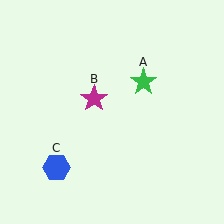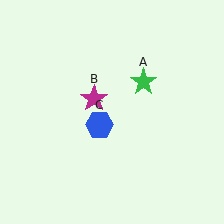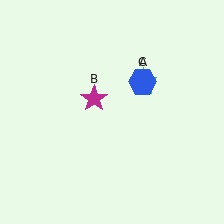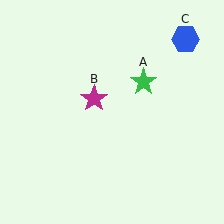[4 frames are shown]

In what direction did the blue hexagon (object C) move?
The blue hexagon (object C) moved up and to the right.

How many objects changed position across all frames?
1 object changed position: blue hexagon (object C).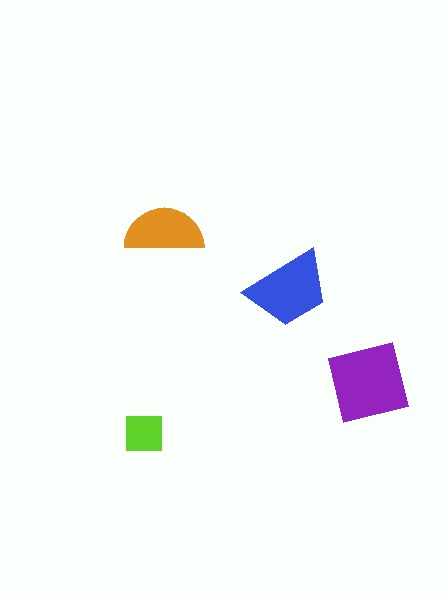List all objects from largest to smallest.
The purple square, the blue trapezoid, the orange semicircle, the lime square.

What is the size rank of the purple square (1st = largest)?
1st.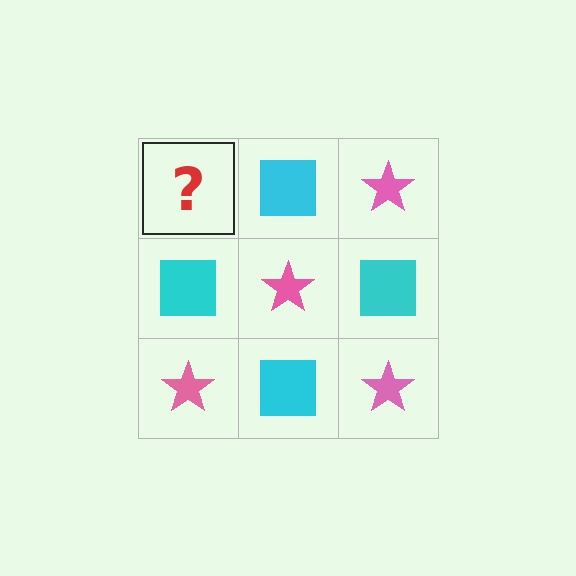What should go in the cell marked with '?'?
The missing cell should contain a pink star.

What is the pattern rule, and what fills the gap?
The rule is that it alternates pink star and cyan square in a checkerboard pattern. The gap should be filled with a pink star.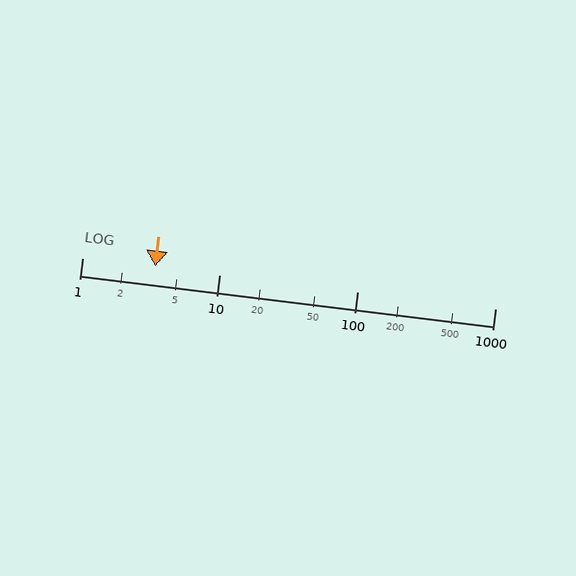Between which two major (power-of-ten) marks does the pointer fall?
The pointer is between 1 and 10.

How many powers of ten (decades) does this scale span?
The scale spans 3 decades, from 1 to 1000.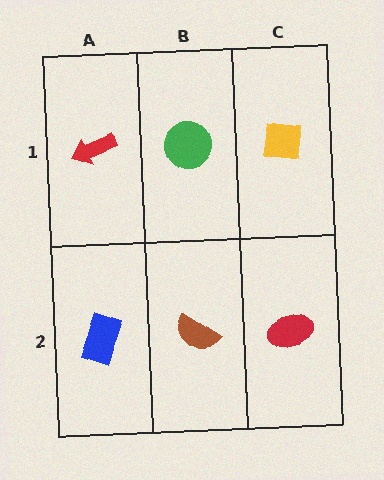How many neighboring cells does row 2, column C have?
2.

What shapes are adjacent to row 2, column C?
A yellow square (row 1, column C), a brown semicircle (row 2, column B).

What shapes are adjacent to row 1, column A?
A blue rectangle (row 2, column A), a green circle (row 1, column B).